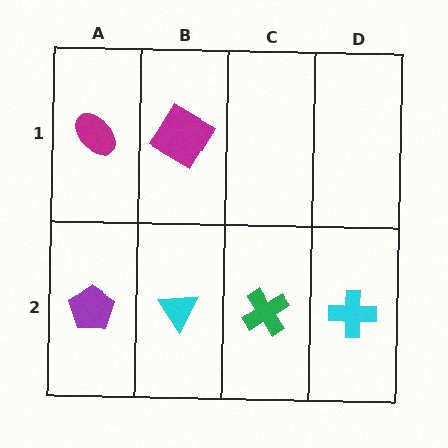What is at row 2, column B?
A cyan triangle.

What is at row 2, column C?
A green cross.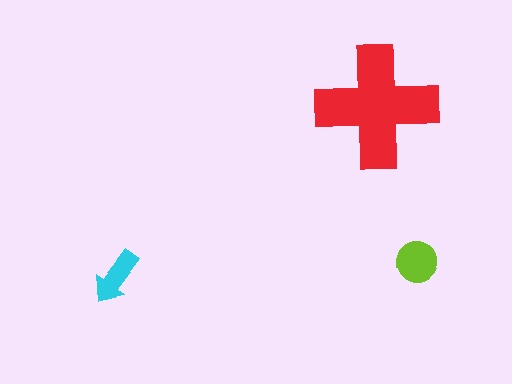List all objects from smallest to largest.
The cyan arrow, the lime circle, the red cross.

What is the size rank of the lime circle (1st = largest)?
2nd.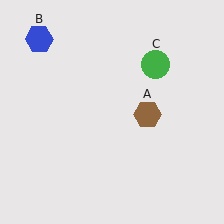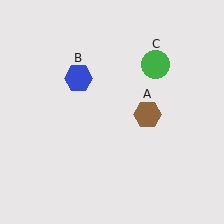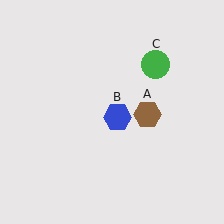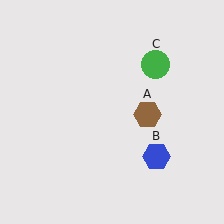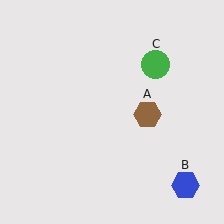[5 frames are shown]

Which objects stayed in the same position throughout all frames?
Brown hexagon (object A) and green circle (object C) remained stationary.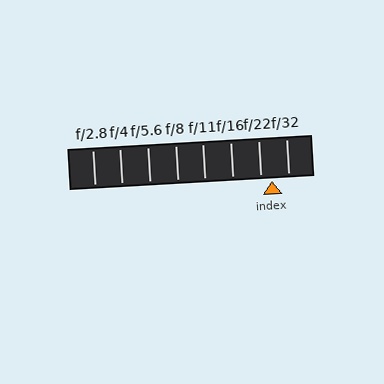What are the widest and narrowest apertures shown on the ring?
The widest aperture shown is f/2.8 and the narrowest is f/32.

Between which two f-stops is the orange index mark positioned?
The index mark is between f/22 and f/32.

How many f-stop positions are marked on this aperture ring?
There are 8 f-stop positions marked.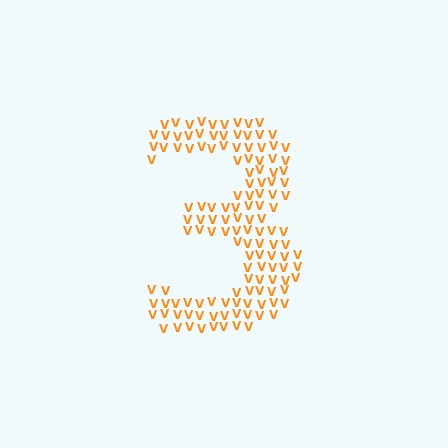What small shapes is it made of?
It is made of small letter V's.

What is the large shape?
The large shape is the digit 3.